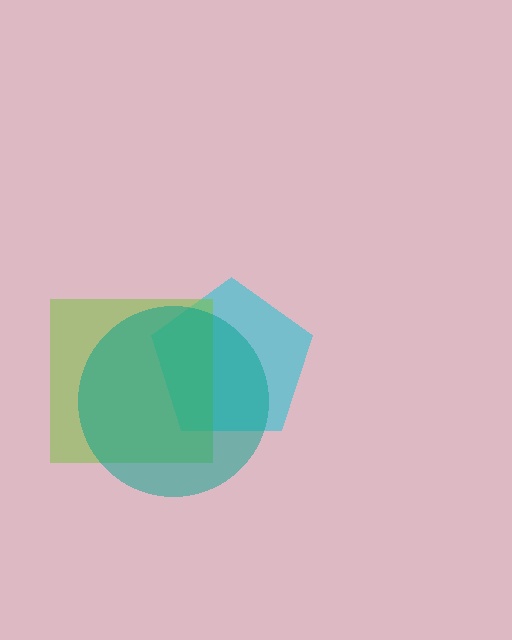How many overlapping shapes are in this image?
There are 3 overlapping shapes in the image.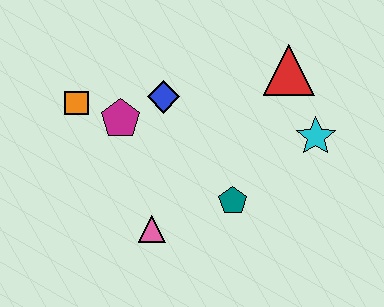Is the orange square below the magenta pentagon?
No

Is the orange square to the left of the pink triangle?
Yes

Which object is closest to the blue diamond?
The magenta pentagon is closest to the blue diamond.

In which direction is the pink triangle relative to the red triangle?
The pink triangle is below the red triangle.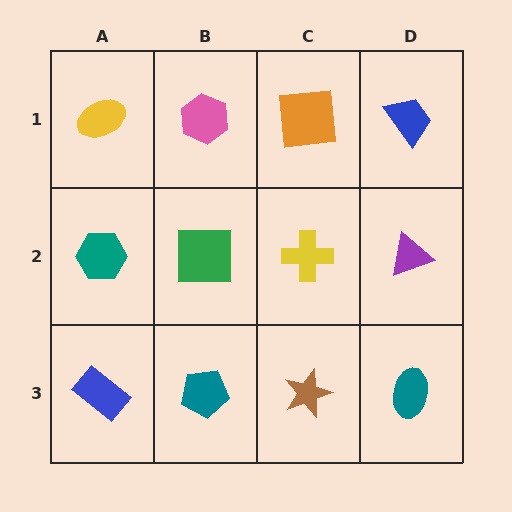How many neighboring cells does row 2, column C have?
4.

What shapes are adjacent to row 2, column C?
An orange square (row 1, column C), a brown star (row 3, column C), a green square (row 2, column B), a purple triangle (row 2, column D).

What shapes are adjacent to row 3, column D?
A purple triangle (row 2, column D), a brown star (row 3, column C).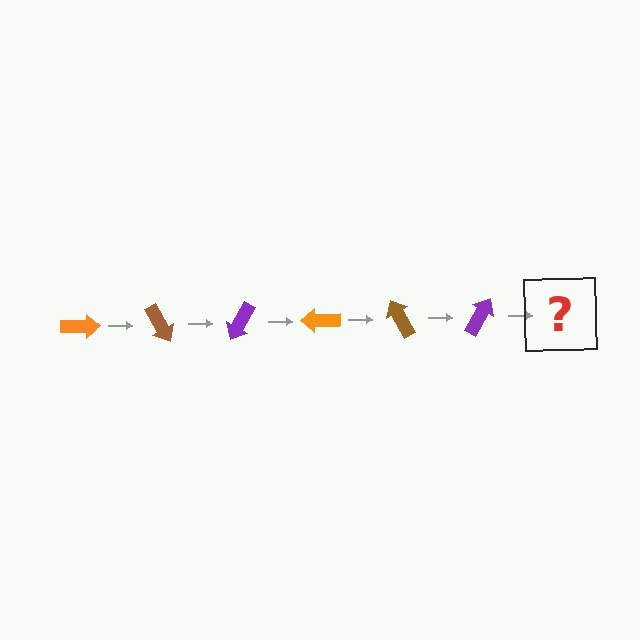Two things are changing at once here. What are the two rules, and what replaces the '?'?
The two rules are that it rotates 60 degrees each step and the color cycles through orange, brown, and purple. The '?' should be an orange arrow, rotated 360 degrees from the start.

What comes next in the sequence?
The next element should be an orange arrow, rotated 360 degrees from the start.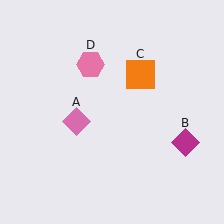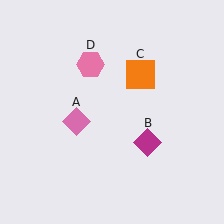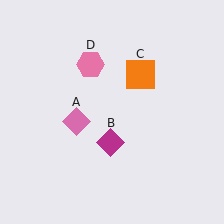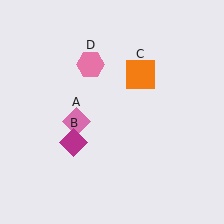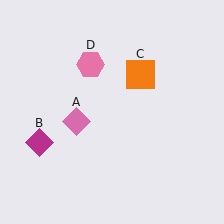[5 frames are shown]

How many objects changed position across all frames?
1 object changed position: magenta diamond (object B).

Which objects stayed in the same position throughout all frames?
Pink diamond (object A) and orange square (object C) and pink hexagon (object D) remained stationary.